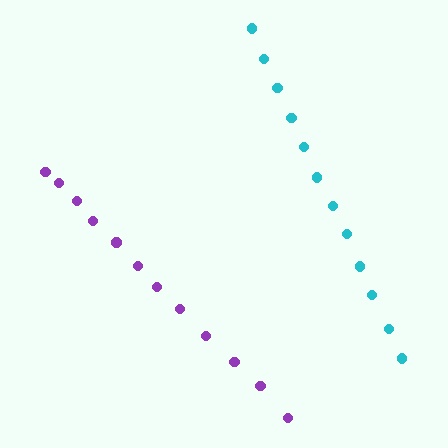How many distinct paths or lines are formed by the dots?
There are 2 distinct paths.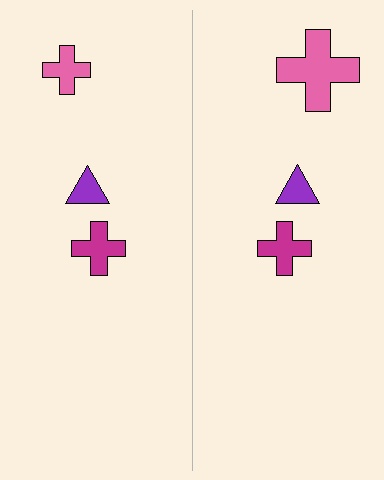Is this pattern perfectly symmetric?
No, the pattern is not perfectly symmetric. The pink cross on the right side has a different size than its mirror counterpart.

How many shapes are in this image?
There are 6 shapes in this image.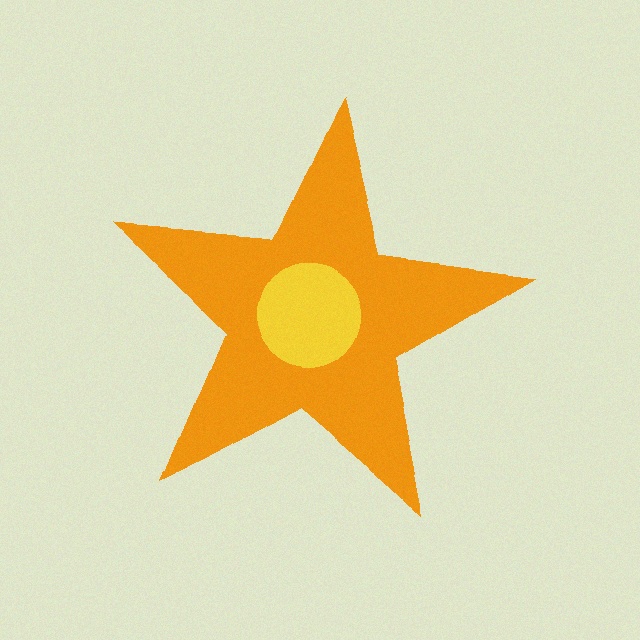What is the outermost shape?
The orange star.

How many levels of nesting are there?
2.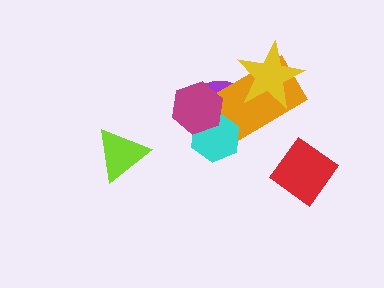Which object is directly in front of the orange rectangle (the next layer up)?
The cyan hexagon is directly in front of the orange rectangle.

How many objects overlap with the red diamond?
0 objects overlap with the red diamond.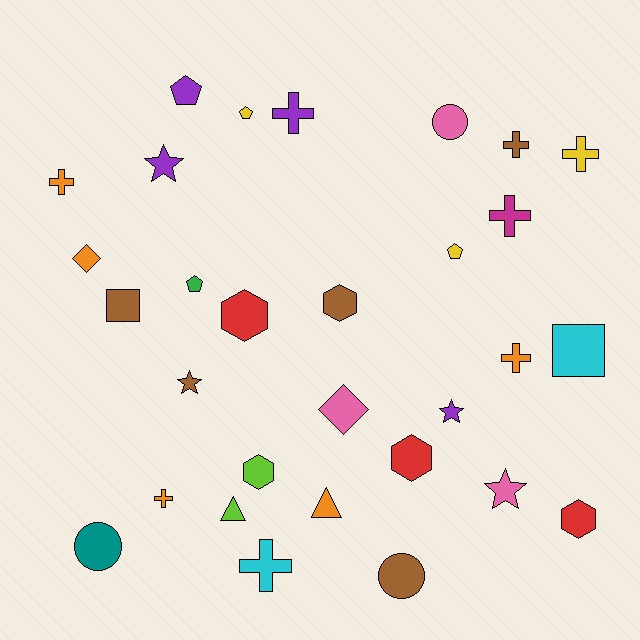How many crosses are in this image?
There are 8 crosses.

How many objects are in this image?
There are 30 objects.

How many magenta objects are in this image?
There is 1 magenta object.